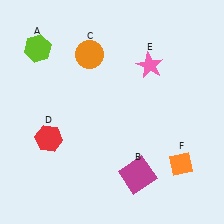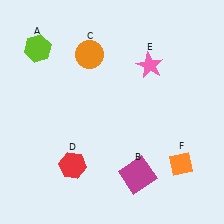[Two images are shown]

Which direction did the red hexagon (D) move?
The red hexagon (D) moved down.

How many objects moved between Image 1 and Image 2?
1 object moved between the two images.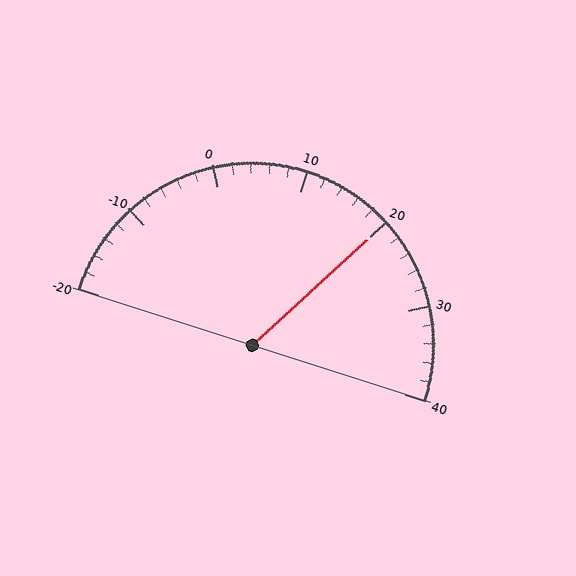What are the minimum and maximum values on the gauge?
The gauge ranges from -20 to 40.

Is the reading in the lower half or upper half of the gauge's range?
The reading is in the upper half of the range (-20 to 40).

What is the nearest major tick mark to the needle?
The nearest major tick mark is 20.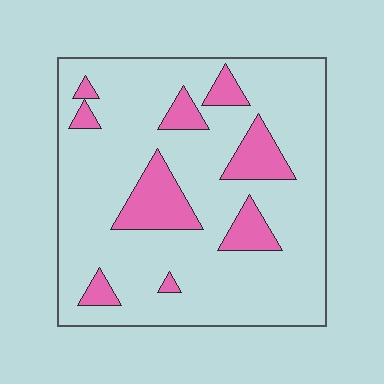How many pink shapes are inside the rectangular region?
9.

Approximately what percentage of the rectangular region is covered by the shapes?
Approximately 20%.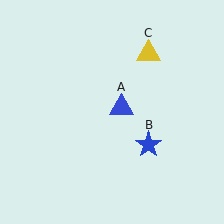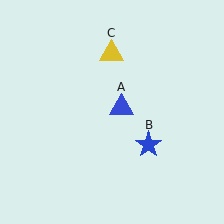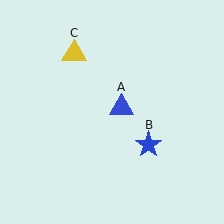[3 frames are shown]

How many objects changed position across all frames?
1 object changed position: yellow triangle (object C).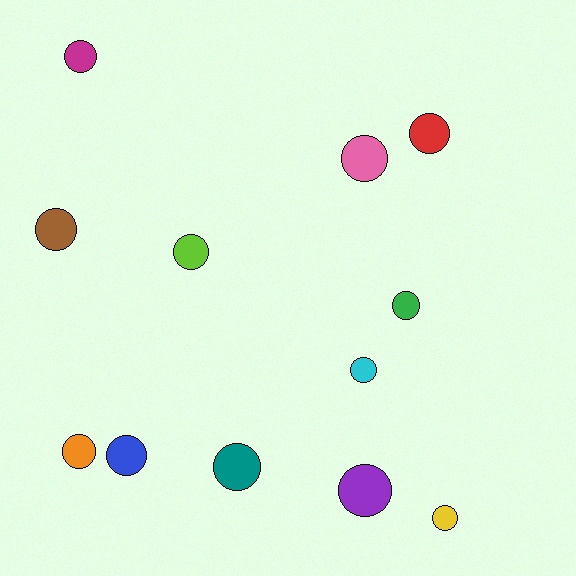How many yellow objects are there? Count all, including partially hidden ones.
There is 1 yellow object.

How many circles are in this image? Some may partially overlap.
There are 12 circles.